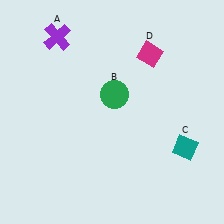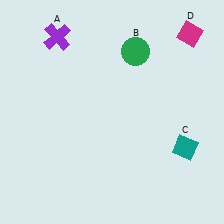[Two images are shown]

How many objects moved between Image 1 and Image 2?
2 objects moved between the two images.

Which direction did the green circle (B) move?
The green circle (B) moved up.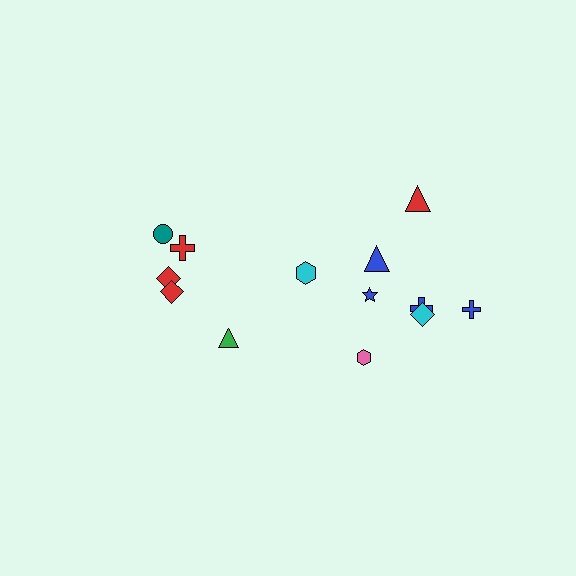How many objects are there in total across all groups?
There are 13 objects.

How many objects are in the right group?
There are 8 objects.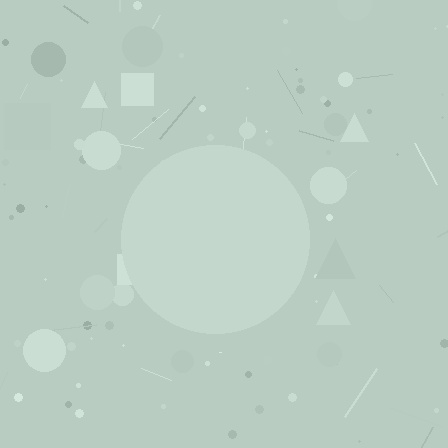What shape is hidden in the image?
A circle is hidden in the image.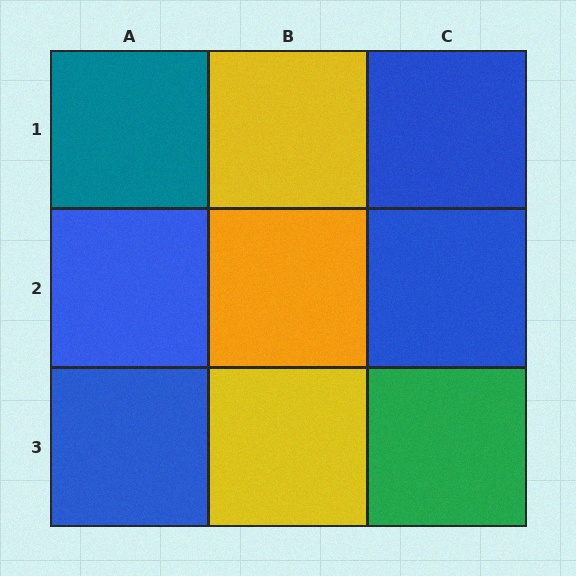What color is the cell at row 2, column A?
Blue.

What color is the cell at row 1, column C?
Blue.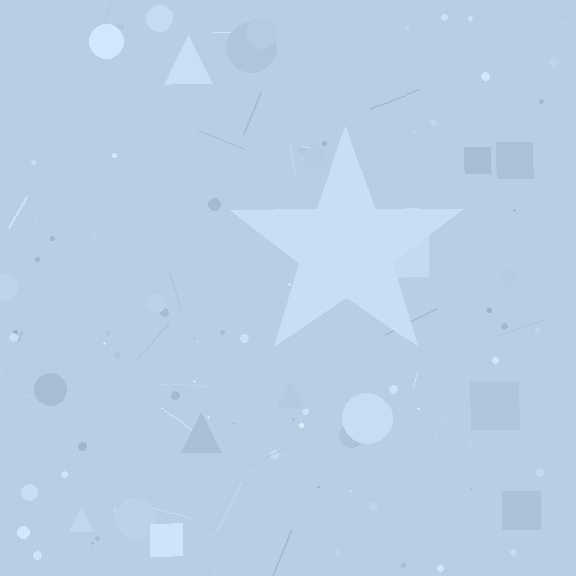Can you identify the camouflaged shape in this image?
The camouflaged shape is a star.